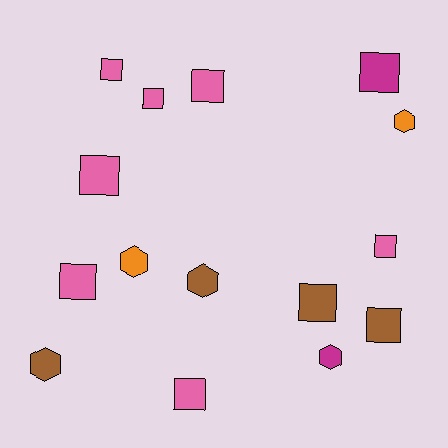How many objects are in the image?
There are 15 objects.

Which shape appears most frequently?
Square, with 10 objects.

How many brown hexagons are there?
There are 2 brown hexagons.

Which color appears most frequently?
Pink, with 7 objects.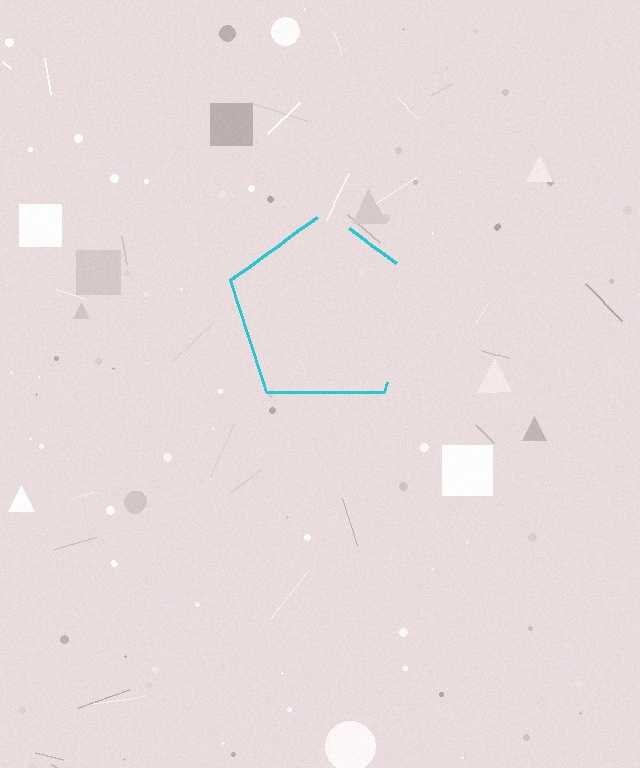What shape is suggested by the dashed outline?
The dashed outline suggests a pentagon.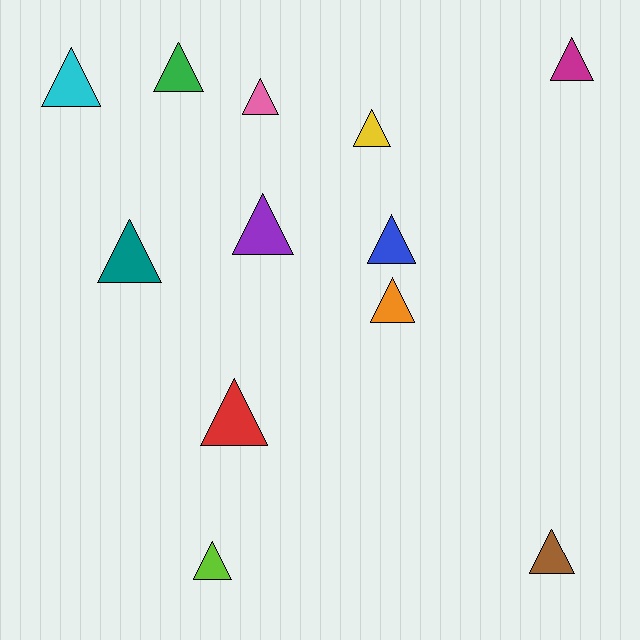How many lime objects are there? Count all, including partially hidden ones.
There is 1 lime object.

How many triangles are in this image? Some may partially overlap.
There are 12 triangles.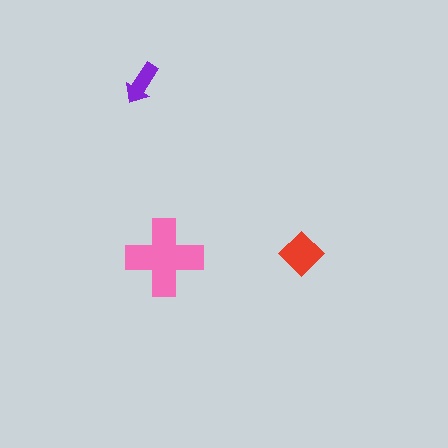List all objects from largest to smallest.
The pink cross, the red diamond, the purple arrow.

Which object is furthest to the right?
The red diamond is rightmost.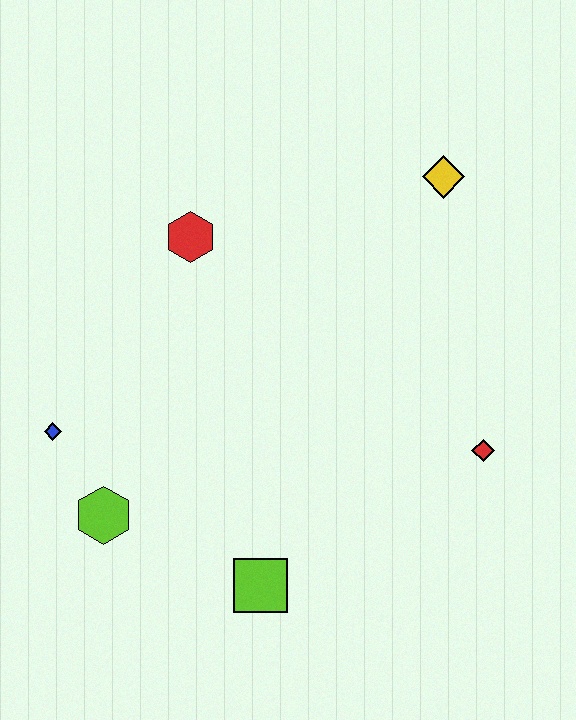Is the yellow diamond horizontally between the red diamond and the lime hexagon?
Yes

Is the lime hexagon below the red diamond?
Yes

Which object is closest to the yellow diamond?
The red hexagon is closest to the yellow diamond.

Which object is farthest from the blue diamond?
The yellow diamond is farthest from the blue diamond.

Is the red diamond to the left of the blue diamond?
No